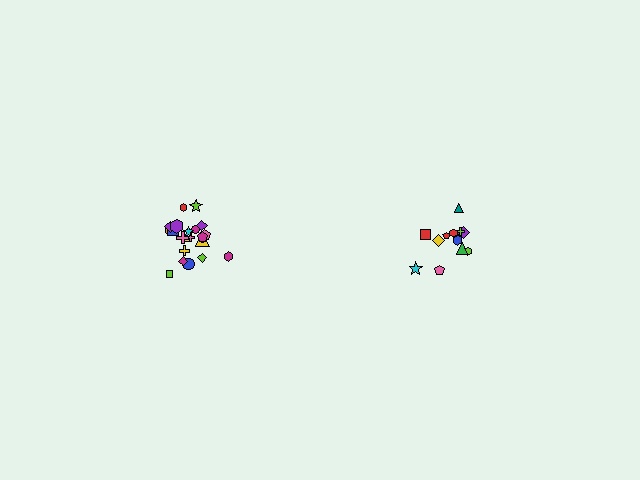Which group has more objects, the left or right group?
The left group.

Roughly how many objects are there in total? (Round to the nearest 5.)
Roughly 35 objects in total.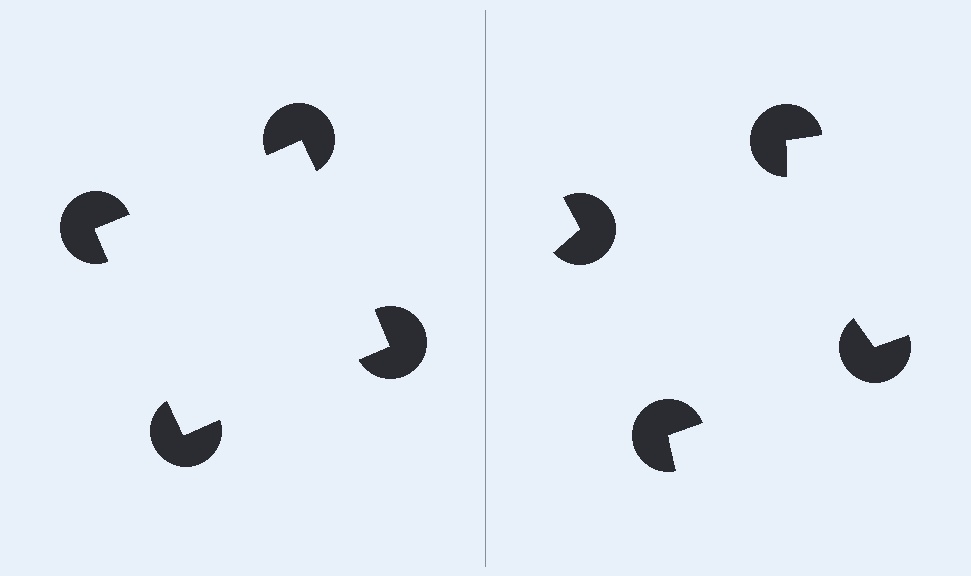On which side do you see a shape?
An illusory square appears on the left side. On the right side the wedge cuts are rotated, so no coherent shape forms.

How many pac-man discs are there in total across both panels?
8 — 4 on each side.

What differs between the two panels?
The pac-man discs are positioned identically on both sides; only the wedge orientations differ. On the left they align to a square; on the right they are misaligned.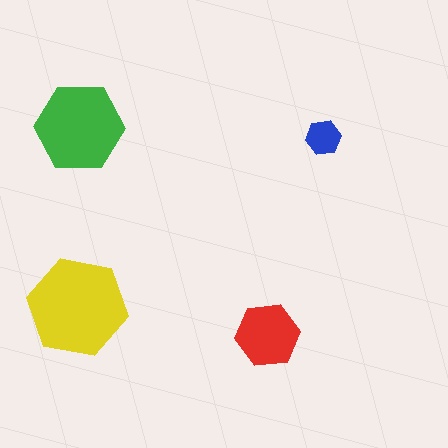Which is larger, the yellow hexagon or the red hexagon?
The yellow one.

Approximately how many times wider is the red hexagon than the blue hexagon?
About 2 times wider.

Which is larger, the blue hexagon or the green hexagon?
The green one.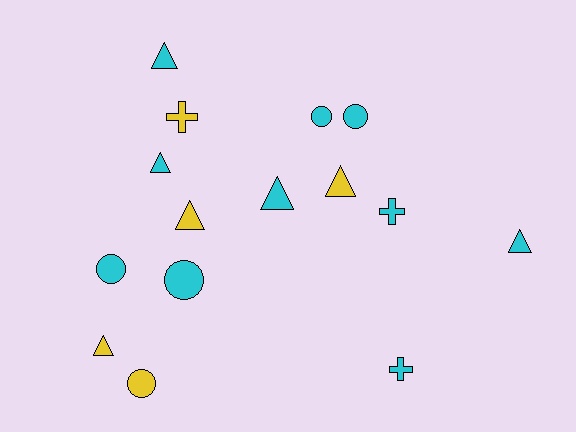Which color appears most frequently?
Cyan, with 10 objects.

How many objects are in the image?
There are 15 objects.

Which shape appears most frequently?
Triangle, with 7 objects.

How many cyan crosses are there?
There are 2 cyan crosses.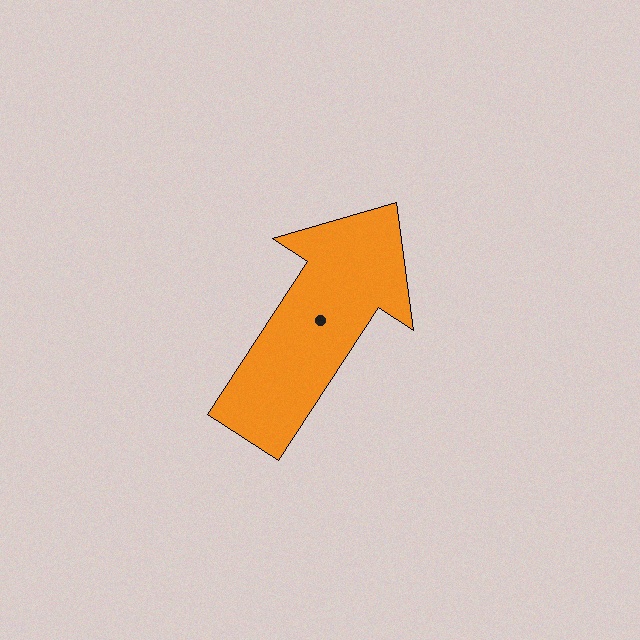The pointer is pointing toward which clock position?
Roughly 1 o'clock.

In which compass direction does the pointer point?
Northeast.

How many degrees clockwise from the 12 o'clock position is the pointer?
Approximately 33 degrees.